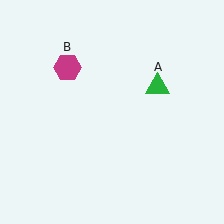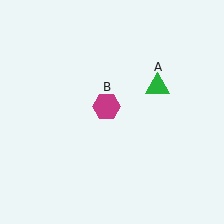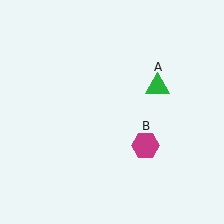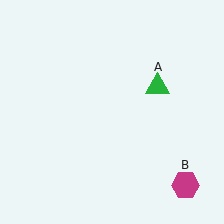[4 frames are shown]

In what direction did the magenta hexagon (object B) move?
The magenta hexagon (object B) moved down and to the right.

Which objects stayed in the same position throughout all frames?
Green triangle (object A) remained stationary.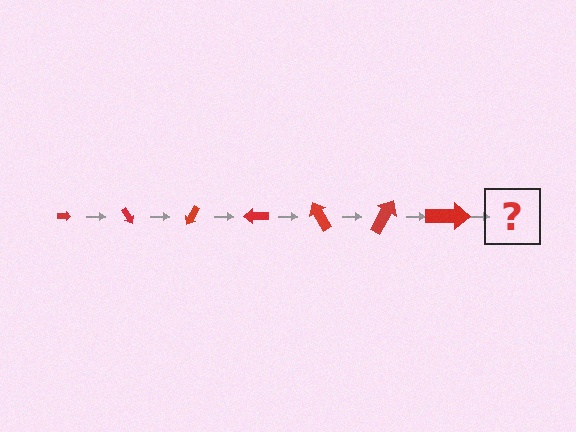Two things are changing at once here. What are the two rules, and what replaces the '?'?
The two rules are that the arrow grows larger each step and it rotates 60 degrees each step. The '?' should be an arrow, larger than the previous one and rotated 420 degrees from the start.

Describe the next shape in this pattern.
It should be an arrow, larger than the previous one and rotated 420 degrees from the start.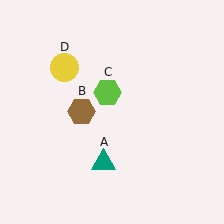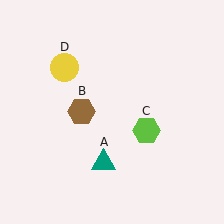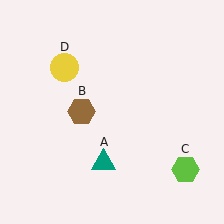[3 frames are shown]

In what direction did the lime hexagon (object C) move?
The lime hexagon (object C) moved down and to the right.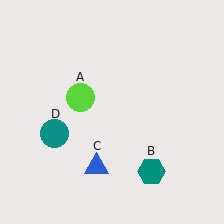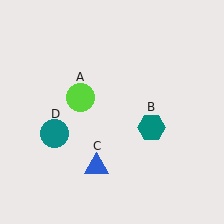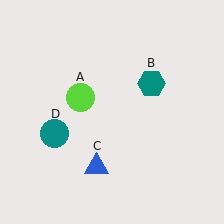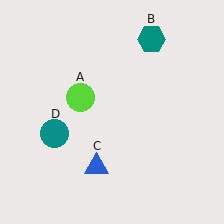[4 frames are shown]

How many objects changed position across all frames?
1 object changed position: teal hexagon (object B).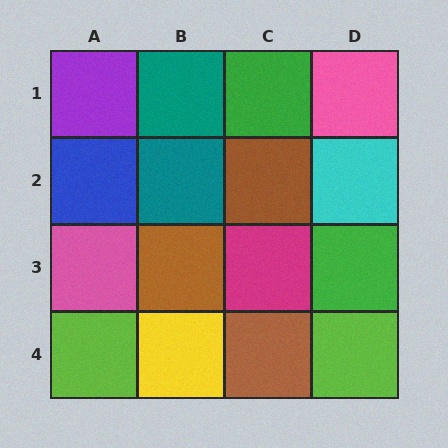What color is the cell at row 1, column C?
Green.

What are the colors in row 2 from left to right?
Blue, teal, brown, cyan.